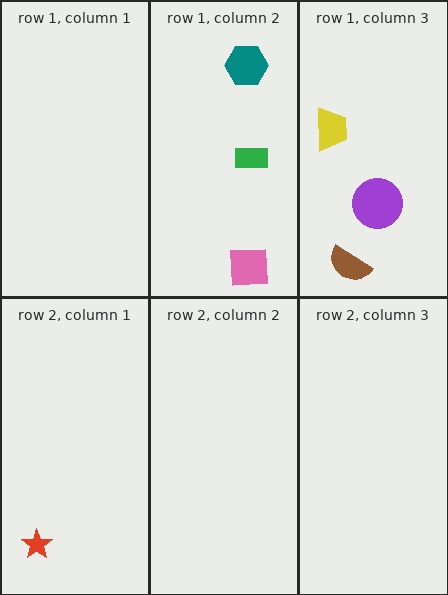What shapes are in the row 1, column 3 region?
The brown semicircle, the purple circle, the yellow trapezoid.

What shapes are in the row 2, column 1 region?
The red star.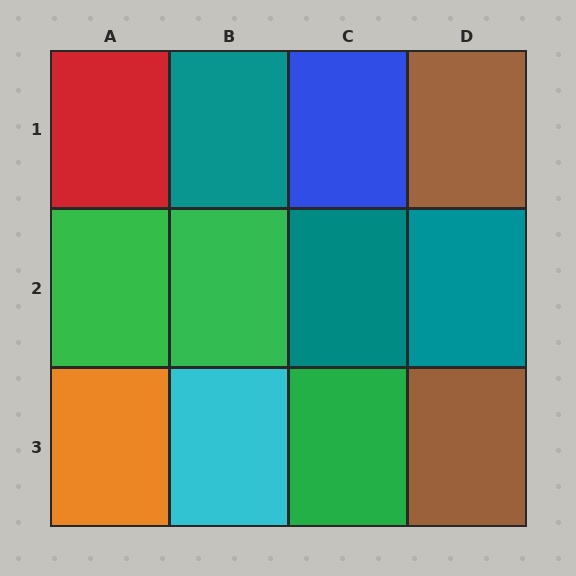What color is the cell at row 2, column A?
Green.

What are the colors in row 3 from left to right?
Orange, cyan, green, brown.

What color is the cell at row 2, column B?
Green.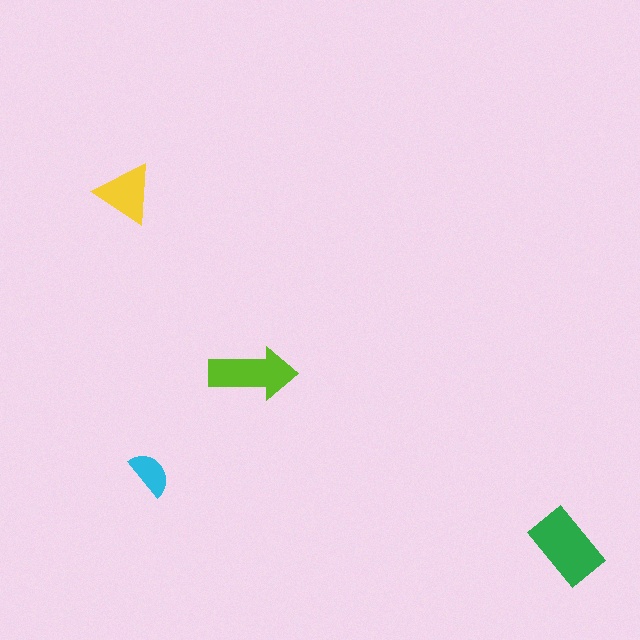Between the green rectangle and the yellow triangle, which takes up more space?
The green rectangle.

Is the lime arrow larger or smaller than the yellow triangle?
Larger.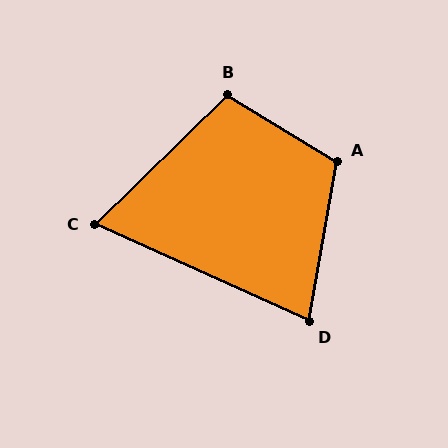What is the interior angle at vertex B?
Approximately 104 degrees (obtuse).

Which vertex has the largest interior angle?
A, at approximately 111 degrees.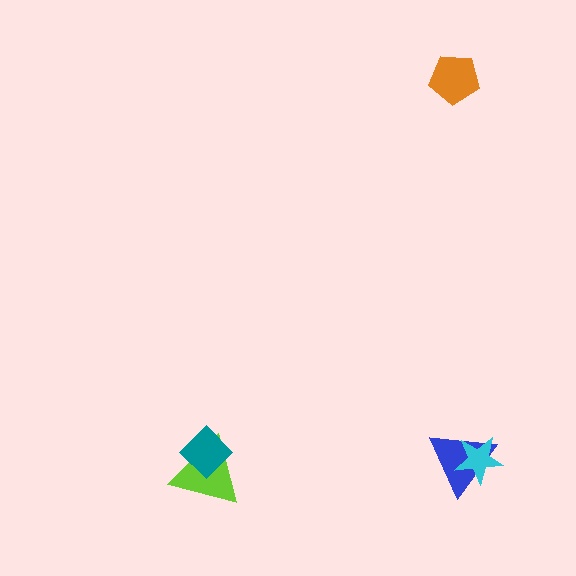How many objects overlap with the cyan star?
1 object overlaps with the cyan star.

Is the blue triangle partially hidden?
Yes, it is partially covered by another shape.